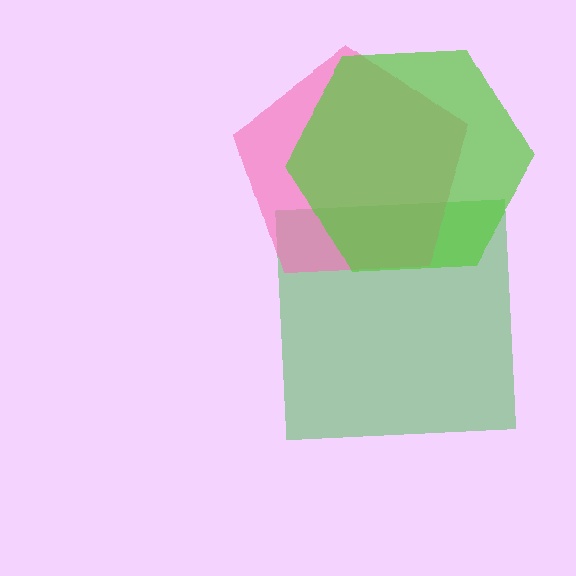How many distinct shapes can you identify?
There are 3 distinct shapes: a green square, a pink pentagon, a lime hexagon.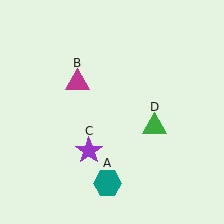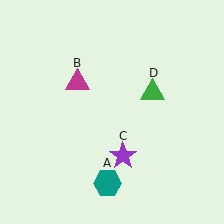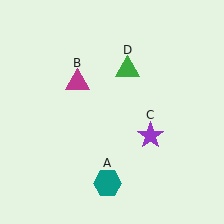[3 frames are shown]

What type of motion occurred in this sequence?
The purple star (object C), green triangle (object D) rotated counterclockwise around the center of the scene.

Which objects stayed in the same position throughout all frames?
Teal hexagon (object A) and magenta triangle (object B) remained stationary.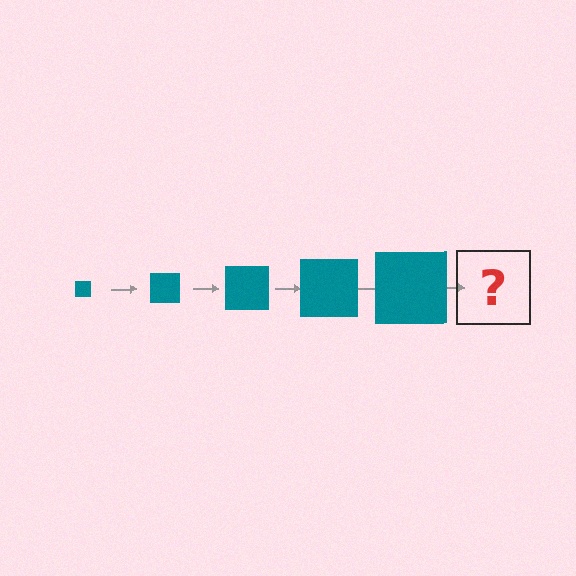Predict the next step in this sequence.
The next step is a teal square, larger than the previous one.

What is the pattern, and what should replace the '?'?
The pattern is that the square gets progressively larger each step. The '?' should be a teal square, larger than the previous one.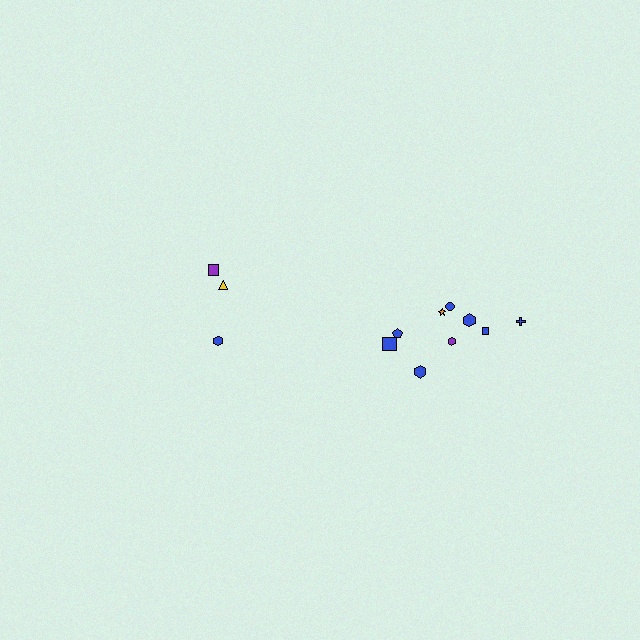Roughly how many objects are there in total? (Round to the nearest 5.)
Roughly 15 objects in total.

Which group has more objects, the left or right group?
The right group.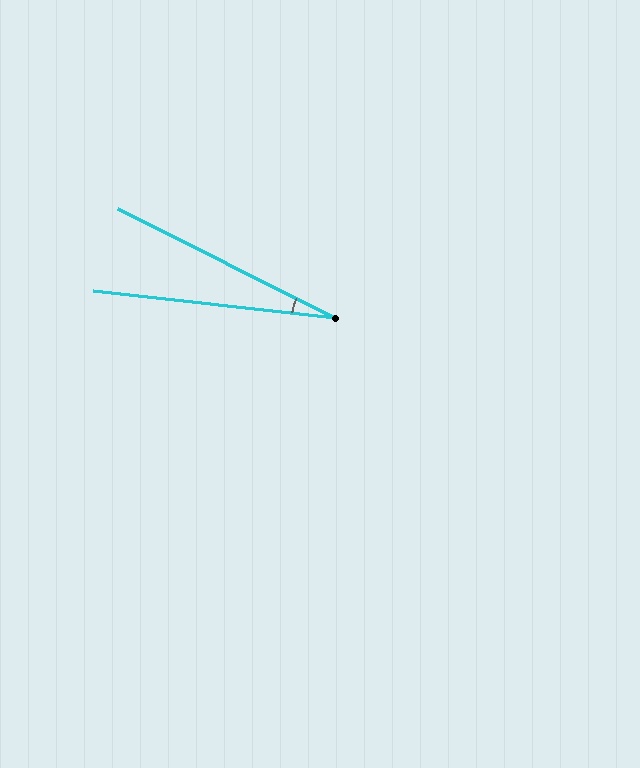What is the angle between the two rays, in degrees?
Approximately 20 degrees.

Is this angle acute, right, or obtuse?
It is acute.